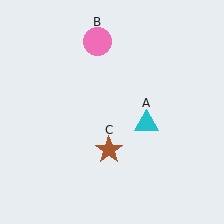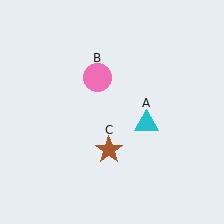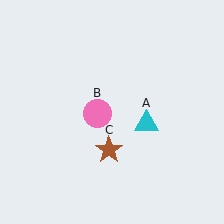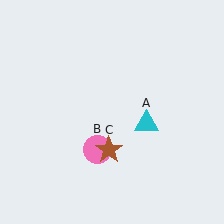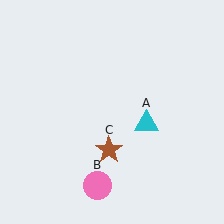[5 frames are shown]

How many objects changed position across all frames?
1 object changed position: pink circle (object B).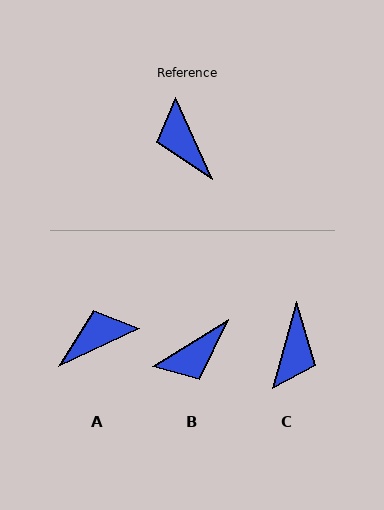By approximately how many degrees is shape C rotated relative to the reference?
Approximately 140 degrees counter-clockwise.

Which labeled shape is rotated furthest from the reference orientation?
C, about 140 degrees away.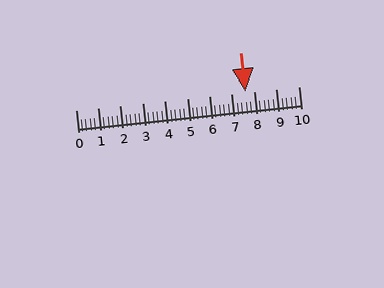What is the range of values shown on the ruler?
The ruler shows values from 0 to 10.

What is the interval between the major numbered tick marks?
The major tick marks are spaced 1 units apart.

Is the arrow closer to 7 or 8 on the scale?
The arrow is closer to 8.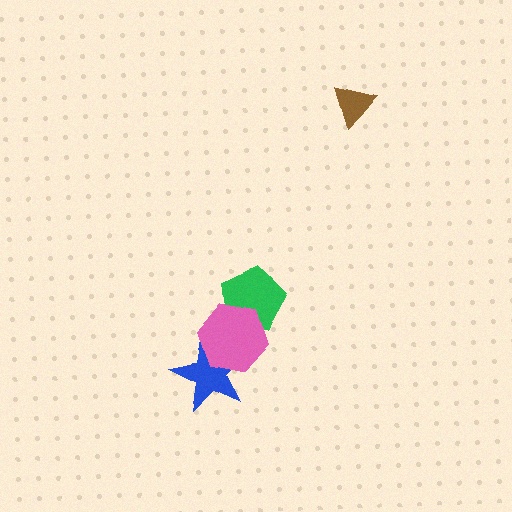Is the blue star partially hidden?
Yes, it is partially covered by another shape.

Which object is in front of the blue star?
The pink hexagon is in front of the blue star.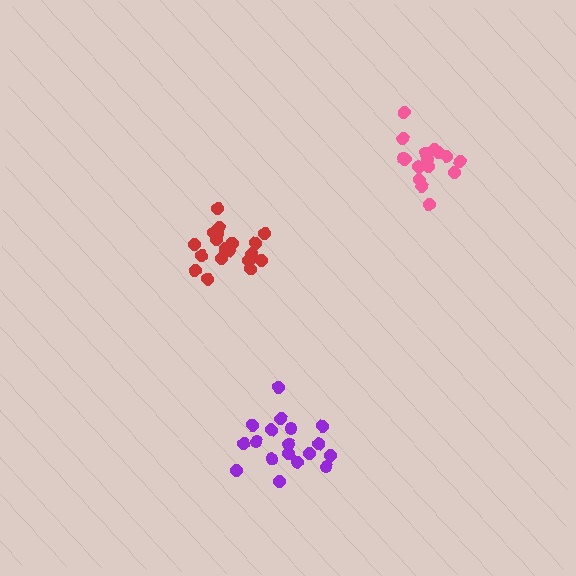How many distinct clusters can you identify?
There are 3 distinct clusters.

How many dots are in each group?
Group 1: 16 dots, Group 2: 19 dots, Group 3: 18 dots (53 total).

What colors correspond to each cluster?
The clusters are colored: pink, red, purple.